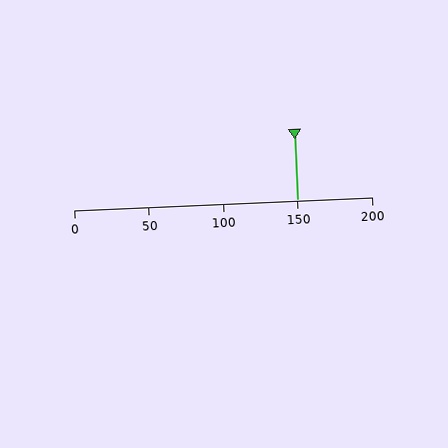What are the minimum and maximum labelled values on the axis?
The axis runs from 0 to 200.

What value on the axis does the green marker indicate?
The marker indicates approximately 150.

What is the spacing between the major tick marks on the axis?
The major ticks are spaced 50 apart.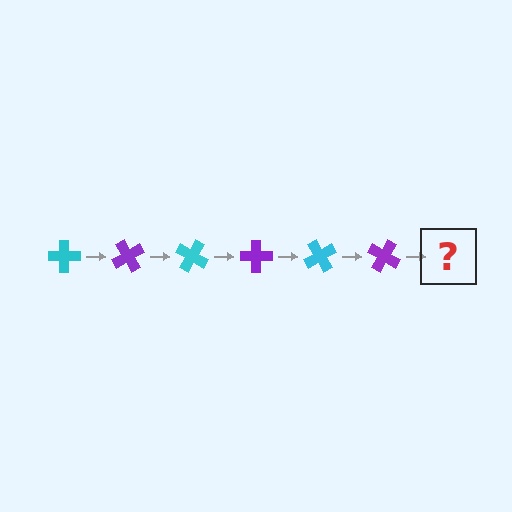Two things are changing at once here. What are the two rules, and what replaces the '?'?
The two rules are that it rotates 60 degrees each step and the color cycles through cyan and purple. The '?' should be a cyan cross, rotated 360 degrees from the start.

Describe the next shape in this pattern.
It should be a cyan cross, rotated 360 degrees from the start.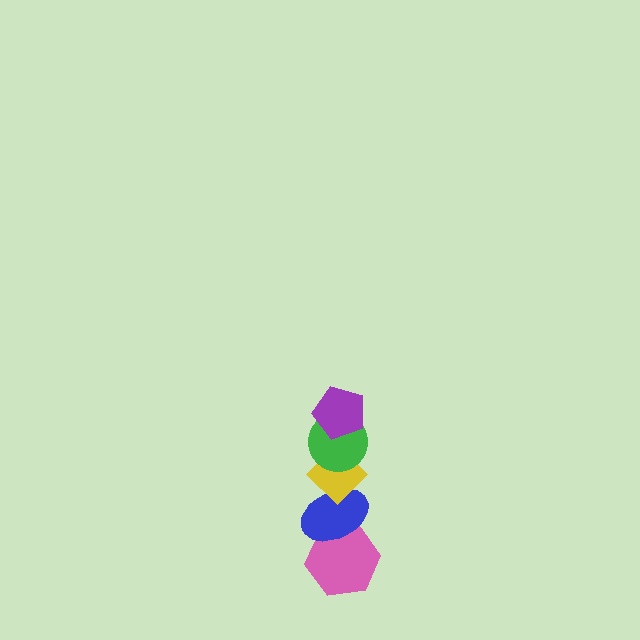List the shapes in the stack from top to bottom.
From top to bottom: the purple pentagon, the green circle, the yellow diamond, the blue ellipse, the pink hexagon.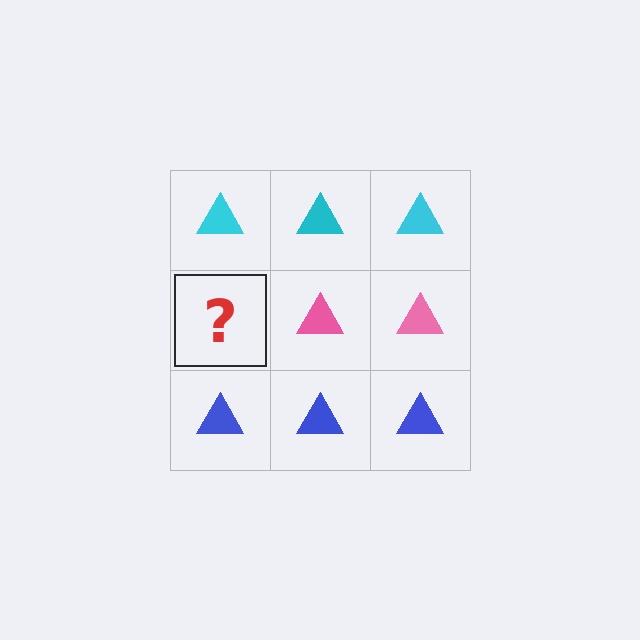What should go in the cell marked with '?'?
The missing cell should contain a pink triangle.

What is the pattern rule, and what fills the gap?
The rule is that each row has a consistent color. The gap should be filled with a pink triangle.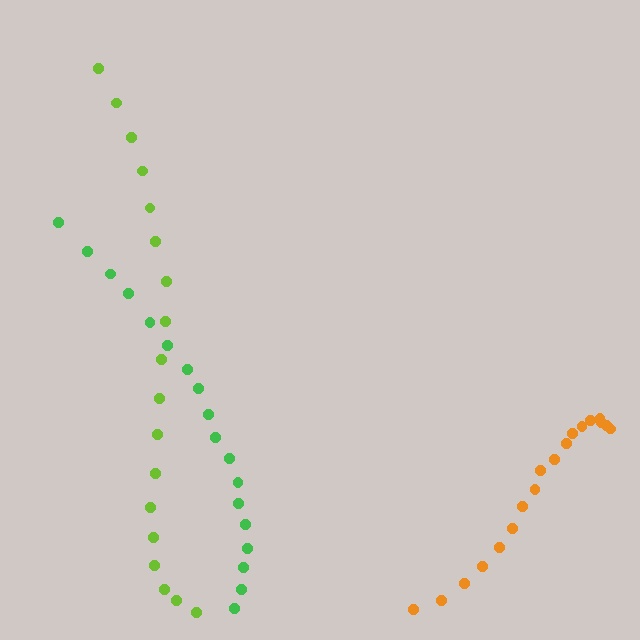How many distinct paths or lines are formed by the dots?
There are 3 distinct paths.